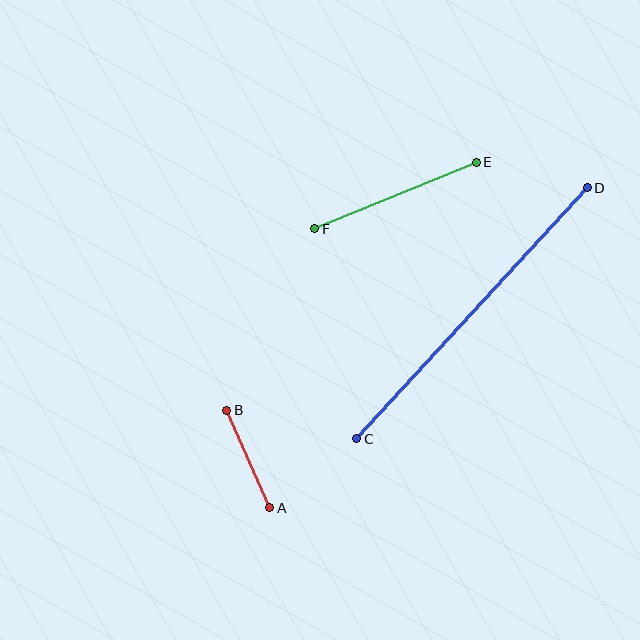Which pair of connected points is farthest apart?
Points C and D are farthest apart.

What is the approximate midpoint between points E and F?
The midpoint is at approximately (395, 196) pixels.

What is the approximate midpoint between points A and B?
The midpoint is at approximately (248, 459) pixels.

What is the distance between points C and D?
The distance is approximately 340 pixels.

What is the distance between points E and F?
The distance is approximately 175 pixels.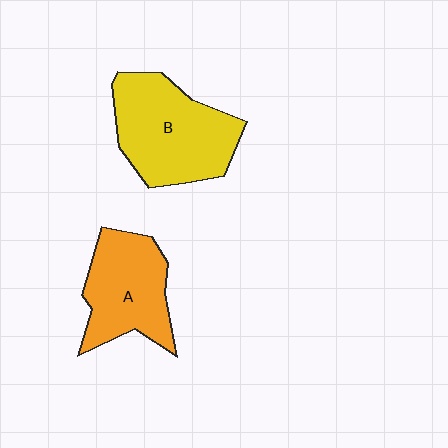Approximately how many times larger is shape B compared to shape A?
Approximately 1.3 times.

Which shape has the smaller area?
Shape A (orange).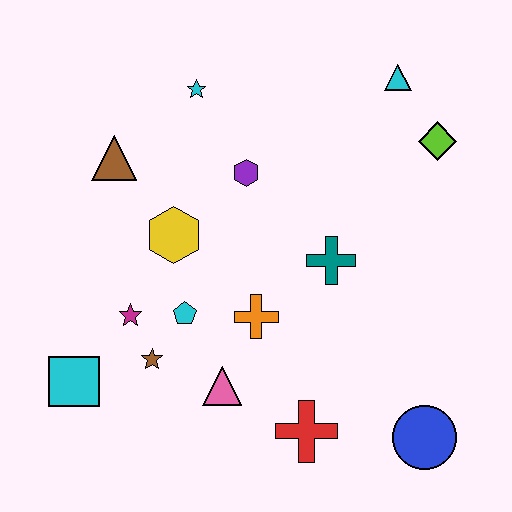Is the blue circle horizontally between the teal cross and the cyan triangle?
No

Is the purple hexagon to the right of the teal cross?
No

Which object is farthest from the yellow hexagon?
The blue circle is farthest from the yellow hexagon.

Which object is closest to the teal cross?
The orange cross is closest to the teal cross.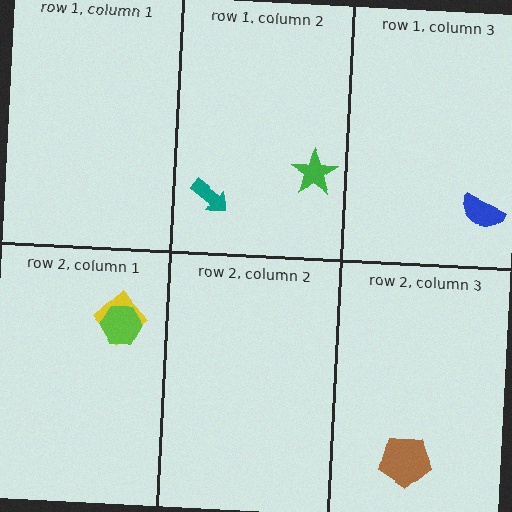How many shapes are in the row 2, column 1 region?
2.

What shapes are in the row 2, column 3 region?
The brown pentagon.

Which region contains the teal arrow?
The row 1, column 2 region.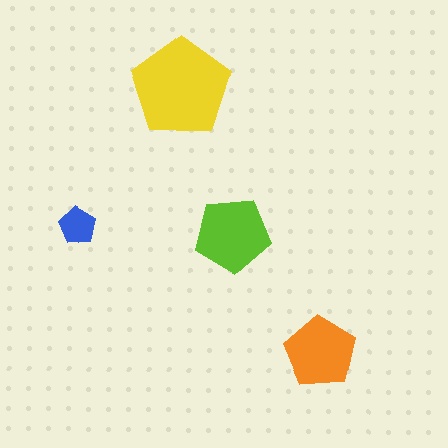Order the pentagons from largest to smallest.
the yellow one, the lime one, the orange one, the blue one.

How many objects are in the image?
There are 4 objects in the image.